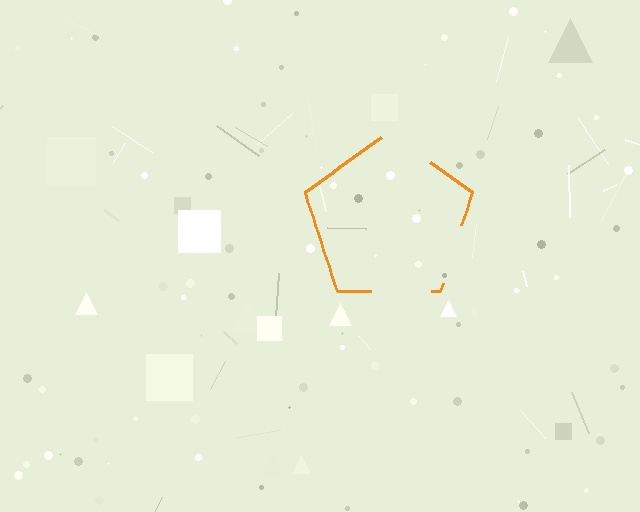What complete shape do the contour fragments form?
The contour fragments form a pentagon.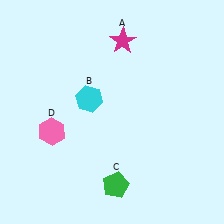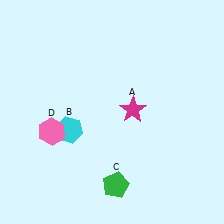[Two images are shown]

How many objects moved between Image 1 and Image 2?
2 objects moved between the two images.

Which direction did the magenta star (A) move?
The magenta star (A) moved down.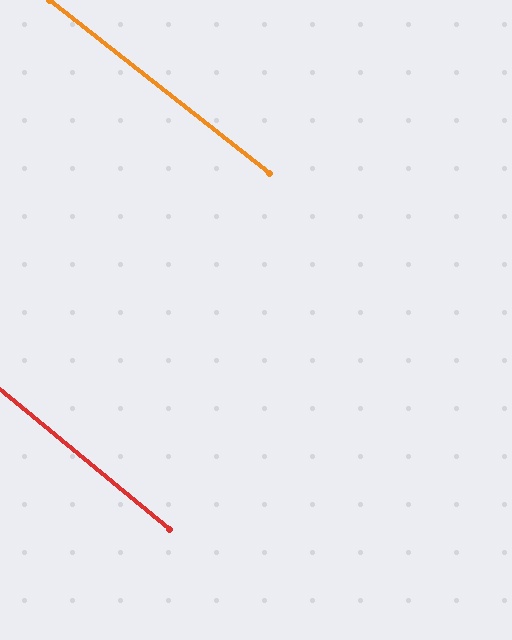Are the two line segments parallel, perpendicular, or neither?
Parallel — their directions differ by only 1.2°.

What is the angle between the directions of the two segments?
Approximately 1 degree.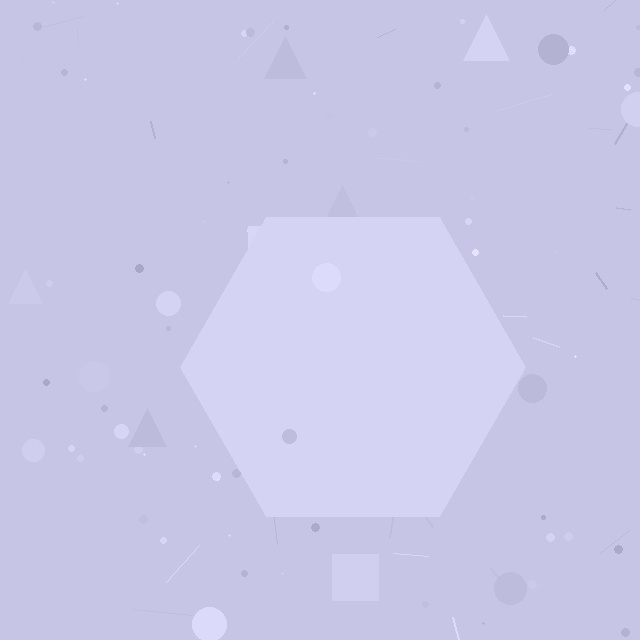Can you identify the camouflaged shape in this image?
The camouflaged shape is a hexagon.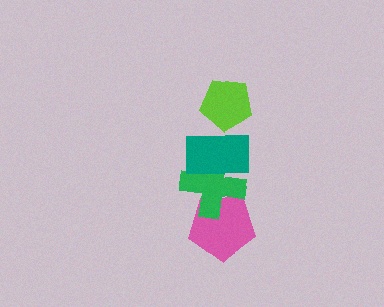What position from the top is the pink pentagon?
The pink pentagon is 4th from the top.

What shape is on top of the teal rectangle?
The lime pentagon is on top of the teal rectangle.